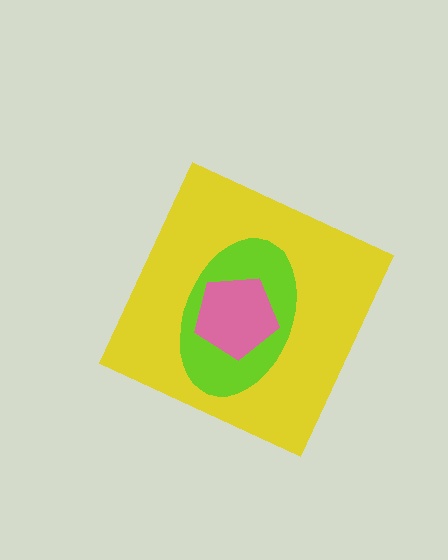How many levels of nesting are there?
3.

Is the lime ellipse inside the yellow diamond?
Yes.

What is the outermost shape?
The yellow diamond.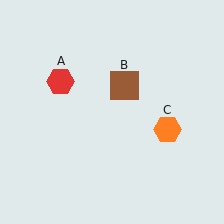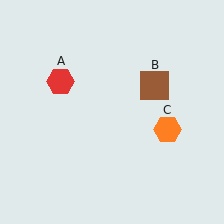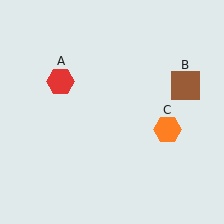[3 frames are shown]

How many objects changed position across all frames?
1 object changed position: brown square (object B).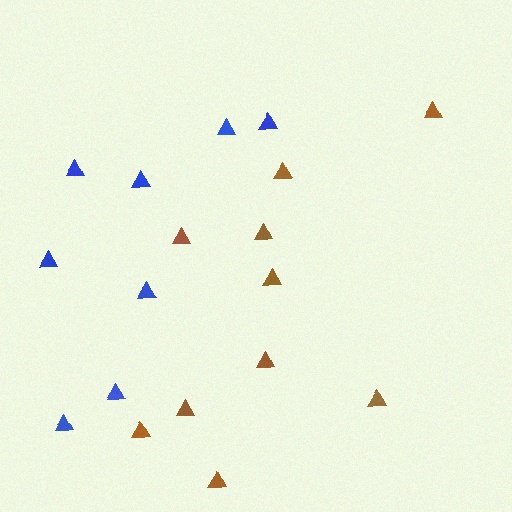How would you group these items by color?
There are 2 groups: one group of brown triangles (10) and one group of blue triangles (8).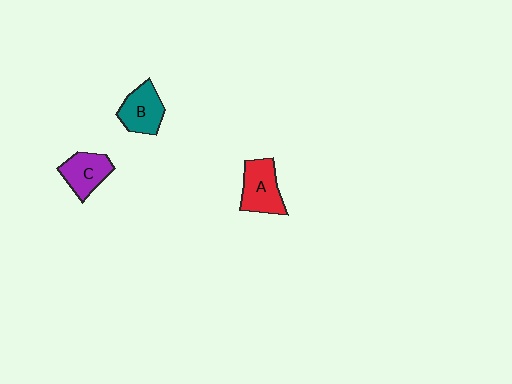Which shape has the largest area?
Shape A (red).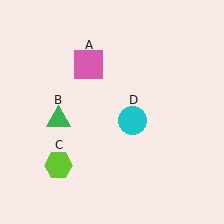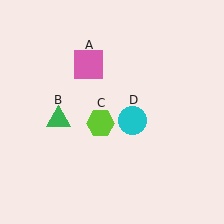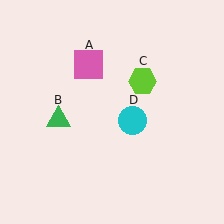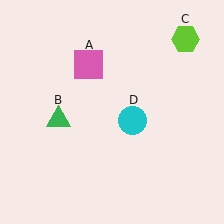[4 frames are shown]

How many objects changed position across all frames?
1 object changed position: lime hexagon (object C).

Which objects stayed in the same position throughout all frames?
Pink square (object A) and green triangle (object B) and cyan circle (object D) remained stationary.